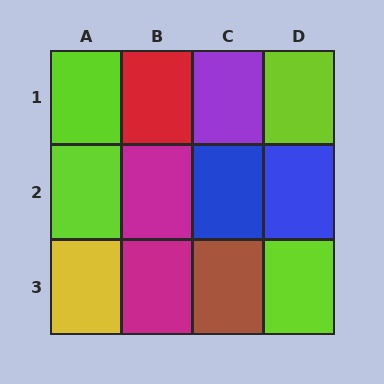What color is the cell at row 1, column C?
Purple.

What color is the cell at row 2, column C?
Blue.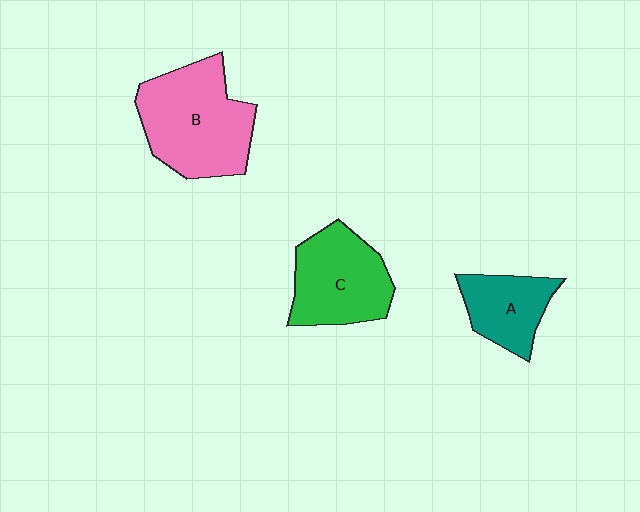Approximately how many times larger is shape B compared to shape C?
Approximately 1.3 times.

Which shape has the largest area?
Shape B (pink).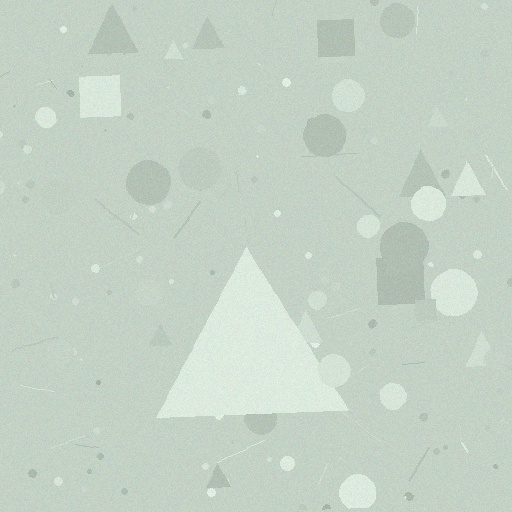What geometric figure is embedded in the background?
A triangle is embedded in the background.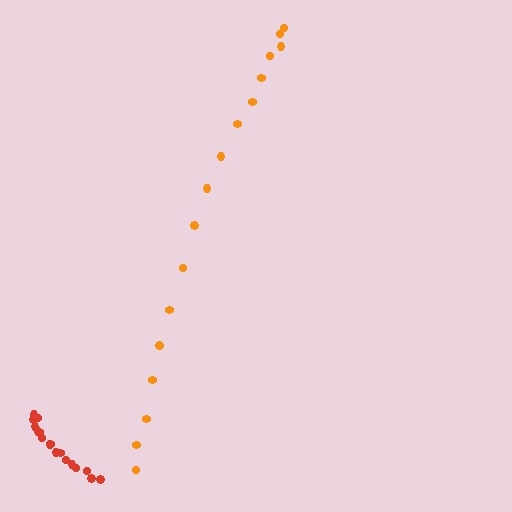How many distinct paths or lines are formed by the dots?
There are 2 distinct paths.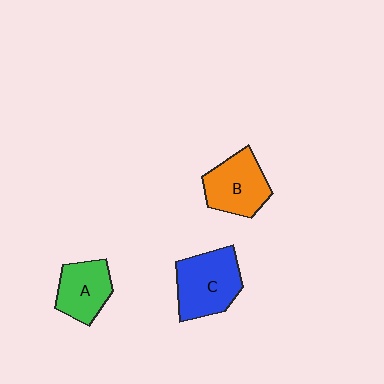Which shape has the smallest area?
Shape A (green).